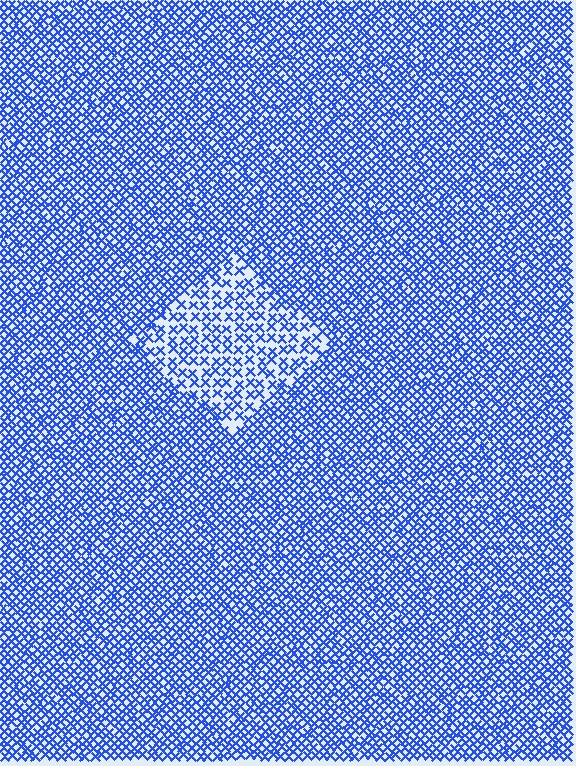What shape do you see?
I see a diamond.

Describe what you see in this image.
The image contains small blue elements arranged at two different densities. A diamond-shaped region is visible where the elements are less densely packed than the surrounding area.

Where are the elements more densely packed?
The elements are more densely packed outside the diamond boundary.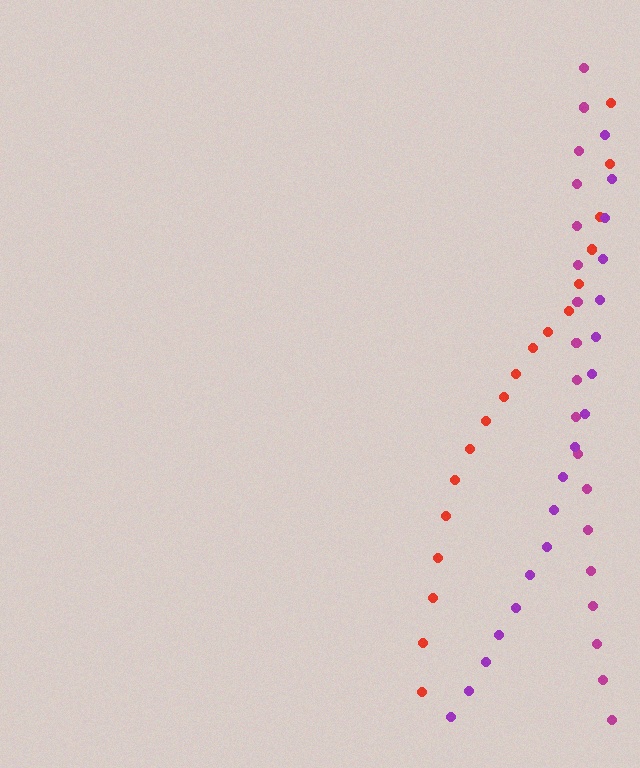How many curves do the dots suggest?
There are 3 distinct paths.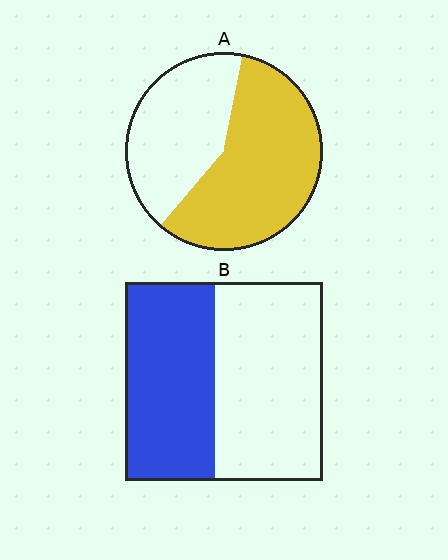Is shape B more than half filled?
No.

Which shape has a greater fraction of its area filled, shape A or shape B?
Shape A.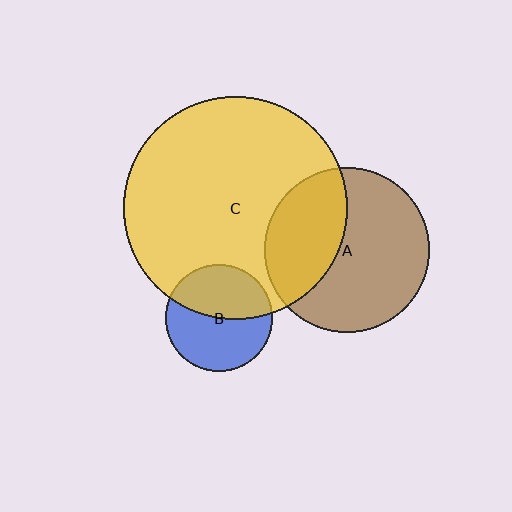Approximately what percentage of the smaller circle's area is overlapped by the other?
Approximately 45%.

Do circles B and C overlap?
Yes.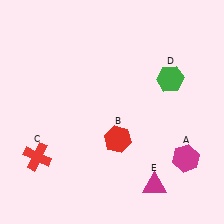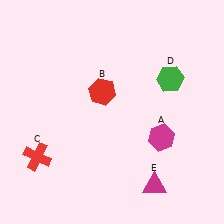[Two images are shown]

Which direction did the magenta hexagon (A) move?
The magenta hexagon (A) moved left.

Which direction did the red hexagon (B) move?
The red hexagon (B) moved up.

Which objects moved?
The objects that moved are: the magenta hexagon (A), the red hexagon (B).